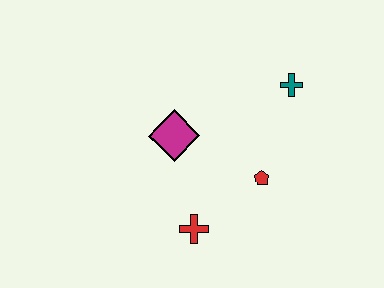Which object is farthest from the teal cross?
The red cross is farthest from the teal cross.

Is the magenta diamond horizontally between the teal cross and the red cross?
No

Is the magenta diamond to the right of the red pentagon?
No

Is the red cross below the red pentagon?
Yes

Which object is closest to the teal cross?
The red pentagon is closest to the teal cross.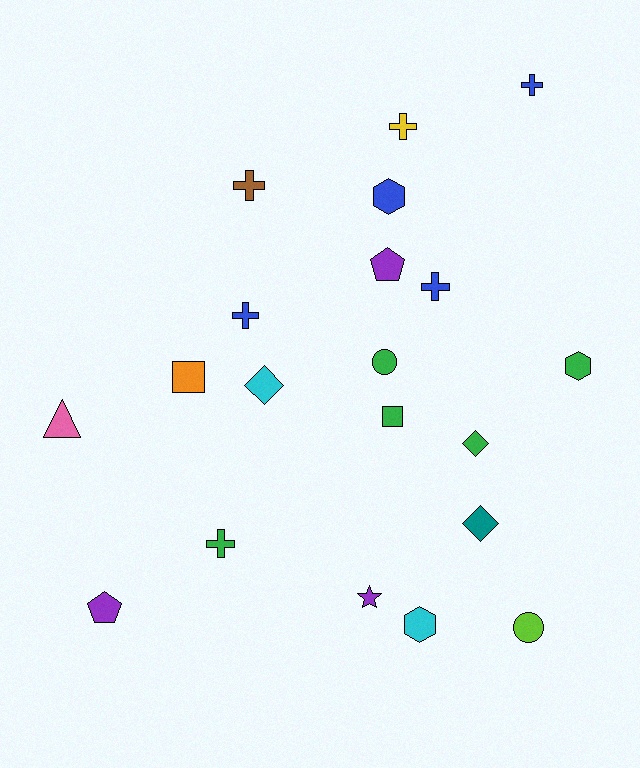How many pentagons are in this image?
There are 2 pentagons.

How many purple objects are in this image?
There are 3 purple objects.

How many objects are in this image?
There are 20 objects.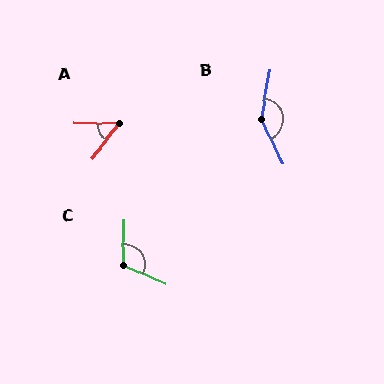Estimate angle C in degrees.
Approximately 113 degrees.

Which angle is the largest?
B, at approximately 145 degrees.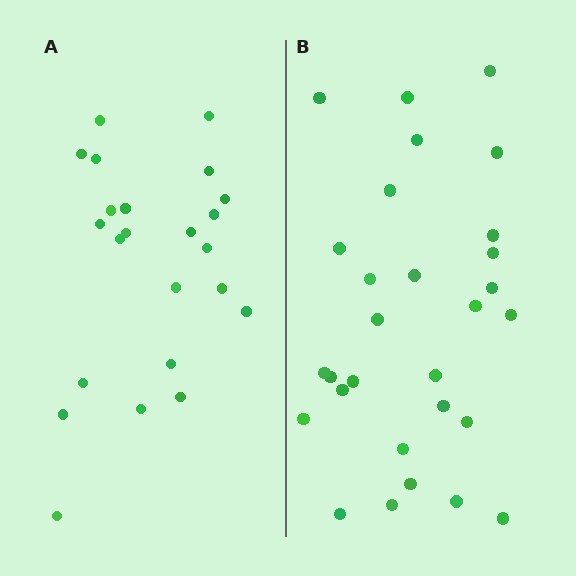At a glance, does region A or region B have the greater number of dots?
Region B (the right region) has more dots.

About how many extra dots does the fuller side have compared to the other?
Region B has about 6 more dots than region A.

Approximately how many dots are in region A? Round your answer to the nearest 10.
About 20 dots. (The exact count is 23, which rounds to 20.)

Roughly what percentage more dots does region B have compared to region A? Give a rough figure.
About 25% more.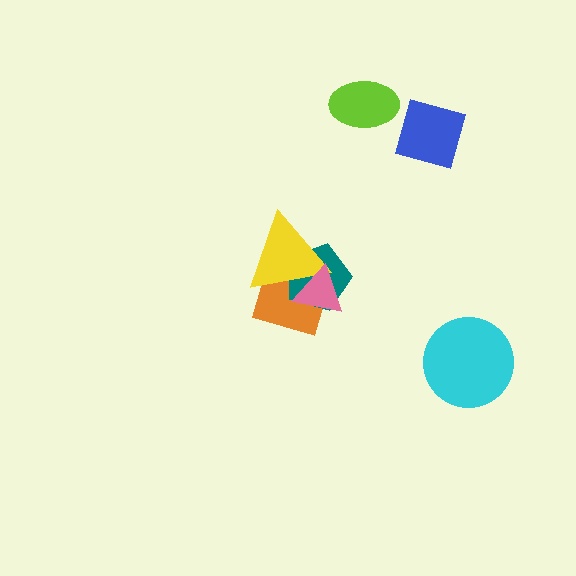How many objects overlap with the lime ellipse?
0 objects overlap with the lime ellipse.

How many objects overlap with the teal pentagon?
3 objects overlap with the teal pentagon.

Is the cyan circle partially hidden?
No, no other shape covers it.